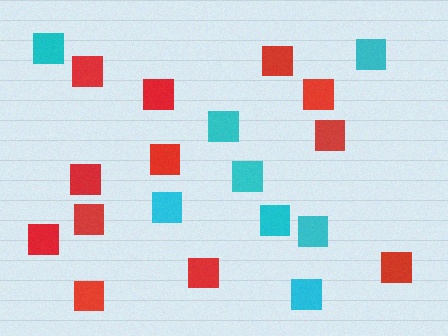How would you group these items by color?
There are 2 groups: one group of red squares (12) and one group of cyan squares (8).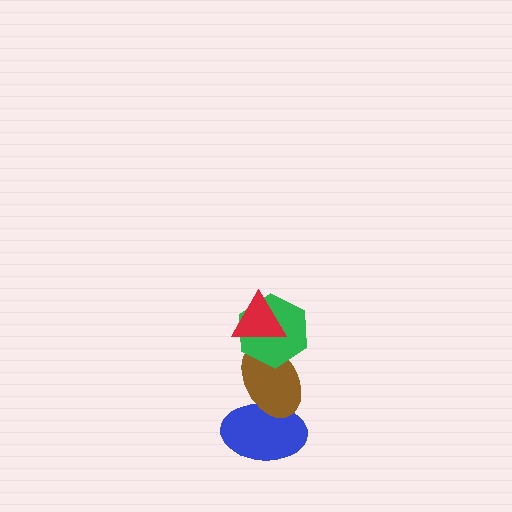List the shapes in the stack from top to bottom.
From top to bottom: the red triangle, the green hexagon, the brown ellipse, the blue ellipse.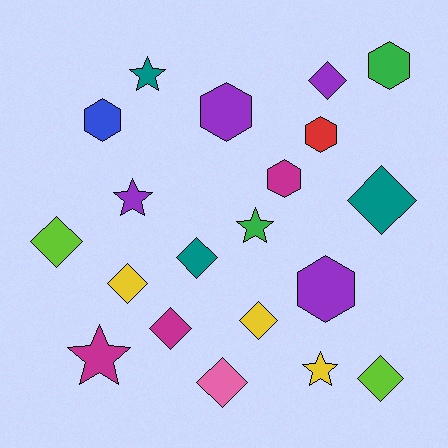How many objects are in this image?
There are 20 objects.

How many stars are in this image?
There are 5 stars.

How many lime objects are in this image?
There are 2 lime objects.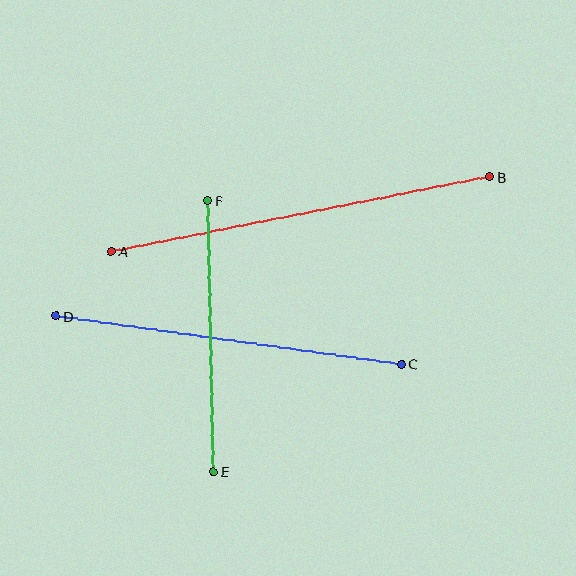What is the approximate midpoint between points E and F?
The midpoint is at approximately (211, 336) pixels.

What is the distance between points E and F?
The distance is approximately 271 pixels.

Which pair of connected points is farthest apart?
Points A and B are farthest apart.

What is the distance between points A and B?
The distance is approximately 386 pixels.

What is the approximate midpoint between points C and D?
The midpoint is at approximately (229, 340) pixels.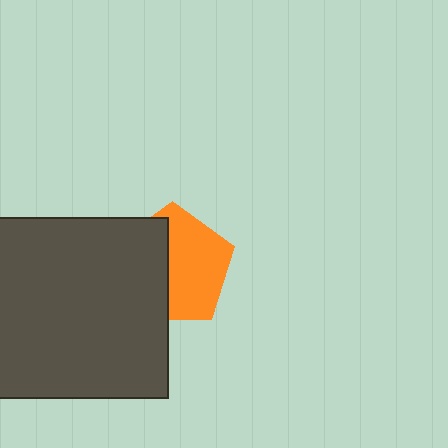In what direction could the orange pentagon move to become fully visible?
The orange pentagon could move right. That would shift it out from behind the dark gray square entirely.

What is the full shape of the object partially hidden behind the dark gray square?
The partially hidden object is an orange pentagon.